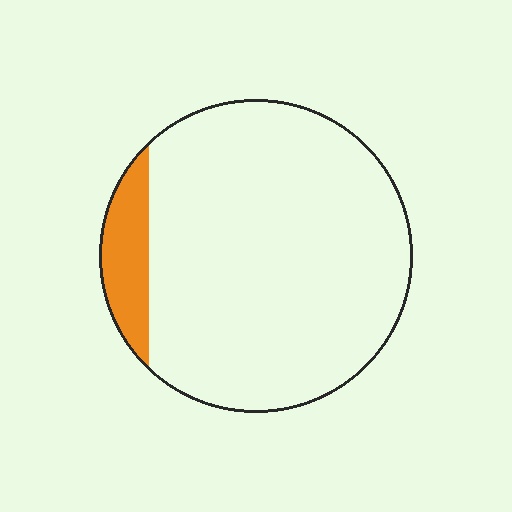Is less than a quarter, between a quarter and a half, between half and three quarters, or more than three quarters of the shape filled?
Less than a quarter.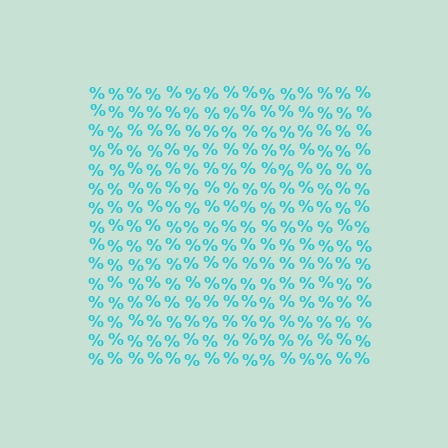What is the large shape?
The large shape is a square.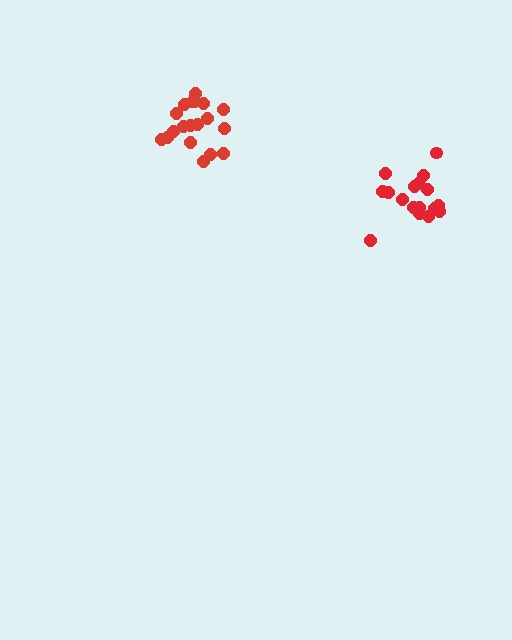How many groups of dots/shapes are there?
There are 2 groups.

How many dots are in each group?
Group 1: 17 dots, Group 2: 19 dots (36 total).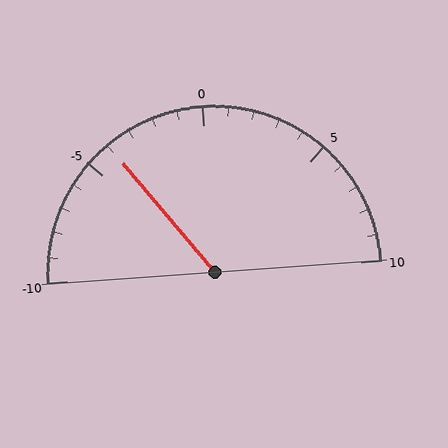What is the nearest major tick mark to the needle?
The nearest major tick mark is -5.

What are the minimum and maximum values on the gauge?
The gauge ranges from -10 to 10.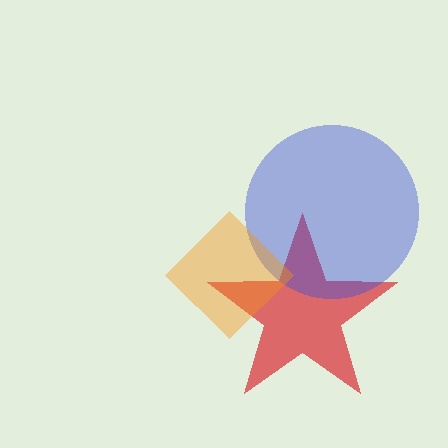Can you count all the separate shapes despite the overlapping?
Yes, there are 3 separate shapes.